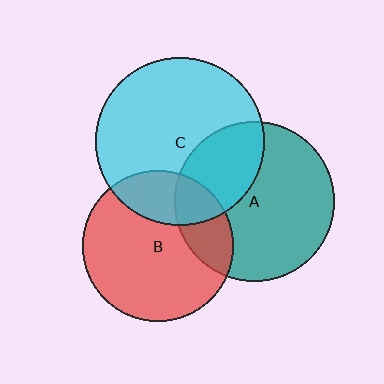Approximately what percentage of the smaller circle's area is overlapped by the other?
Approximately 25%.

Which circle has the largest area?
Circle C (cyan).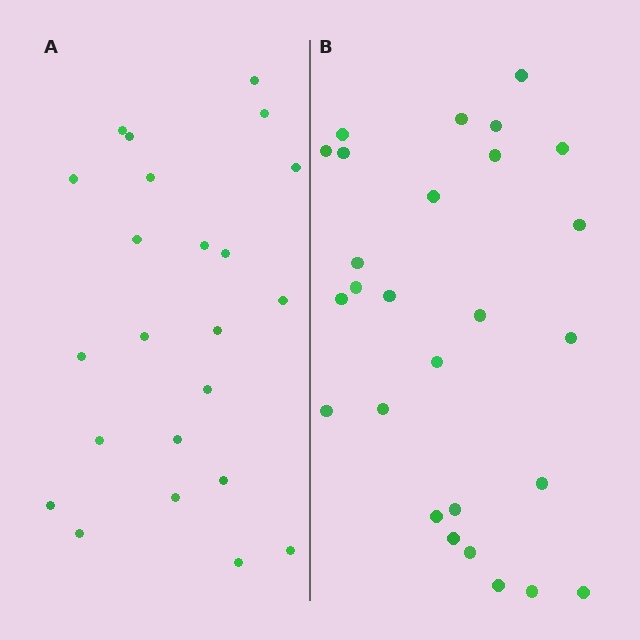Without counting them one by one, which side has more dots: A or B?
Region B (the right region) has more dots.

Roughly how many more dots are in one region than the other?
Region B has about 4 more dots than region A.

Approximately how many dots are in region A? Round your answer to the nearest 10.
About 20 dots. (The exact count is 23, which rounds to 20.)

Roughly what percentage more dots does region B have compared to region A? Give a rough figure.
About 15% more.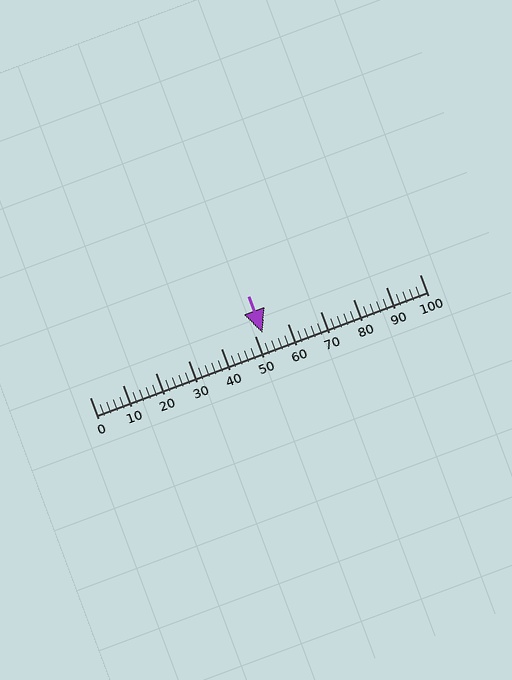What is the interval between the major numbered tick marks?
The major tick marks are spaced 10 units apart.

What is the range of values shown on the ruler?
The ruler shows values from 0 to 100.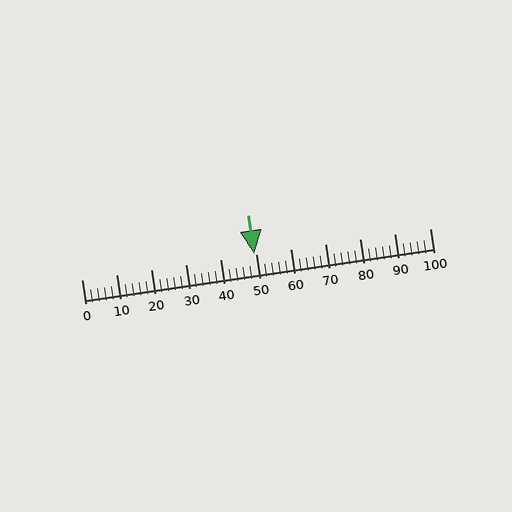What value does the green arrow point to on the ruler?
The green arrow points to approximately 50.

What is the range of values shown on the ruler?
The ruler shows values from 0 to 100.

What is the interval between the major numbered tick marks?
The major tick marks are spaced 10 units apart.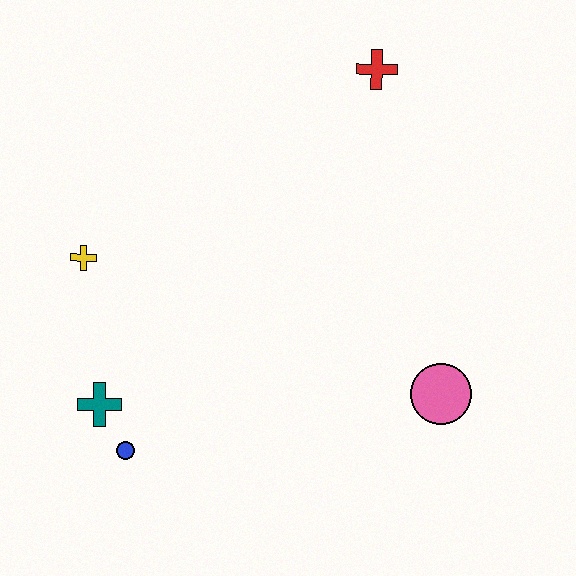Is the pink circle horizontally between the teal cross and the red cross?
No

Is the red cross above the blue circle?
Yes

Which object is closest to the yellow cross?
The teal cross is closest to the yellow cross.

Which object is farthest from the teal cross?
The red cross is farthest from the teal cross.